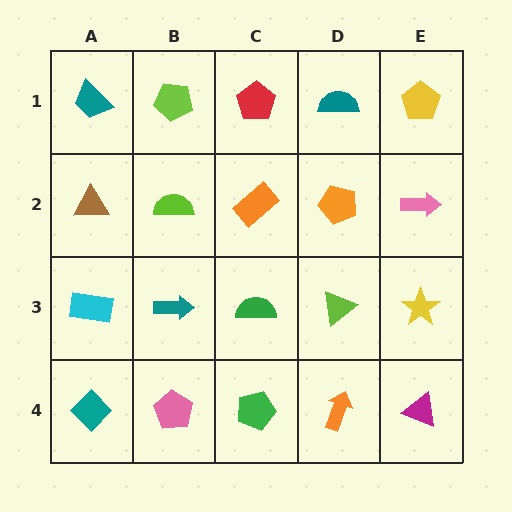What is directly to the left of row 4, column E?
An orange arrow.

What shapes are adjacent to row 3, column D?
An orange pentagon (row 2, column D), an orange arrow (row 4, column D), a green semicircle (row 3, column C), a yellow star (row 3, column E).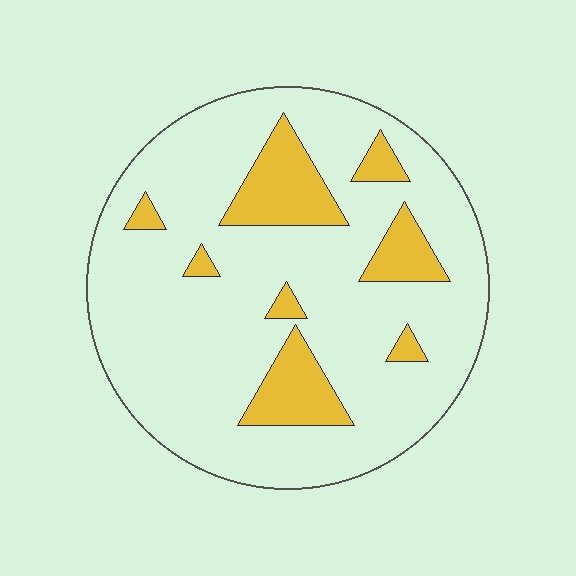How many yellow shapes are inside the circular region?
8.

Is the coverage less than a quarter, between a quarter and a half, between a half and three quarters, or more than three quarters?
Less than a quarter.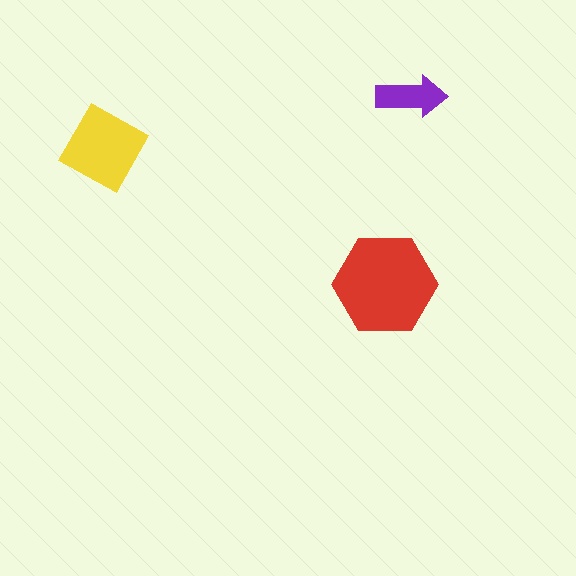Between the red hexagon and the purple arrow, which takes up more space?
The red hexagon.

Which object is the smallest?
The purple arrow.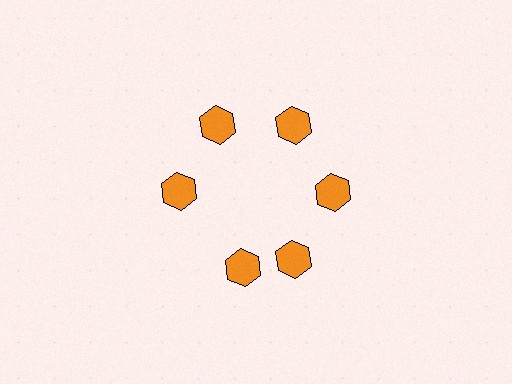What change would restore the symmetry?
The symmetry would be restored by rotating it back into even spacing with its neighbors so that all 6 hexagons sit at equal angles and equal distance from the center.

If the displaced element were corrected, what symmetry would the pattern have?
It would have 6-fold rotational symmetry — the pattern would map onto itself every 60 degrees.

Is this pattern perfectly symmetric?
No. The 6 orange hexagons are arranged in a ring, but one element near the 7 o'clock position is rotated out of alignment along the ring, breaking the 6-fold rotational symmetry.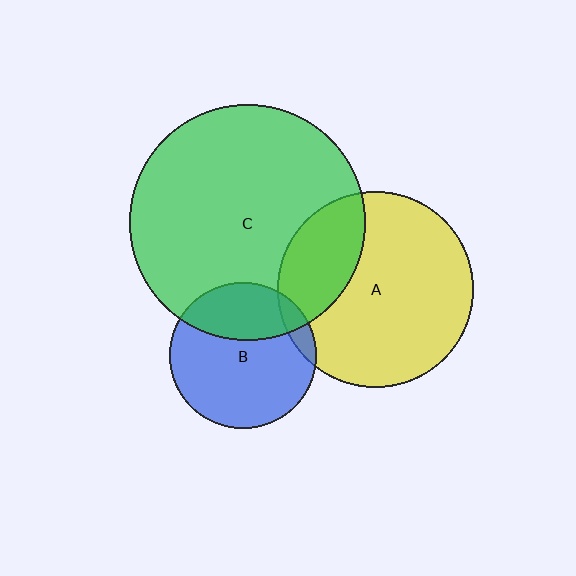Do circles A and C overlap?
Yes.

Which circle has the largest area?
Circle C (green).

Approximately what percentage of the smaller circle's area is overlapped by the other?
Approximately 25%.